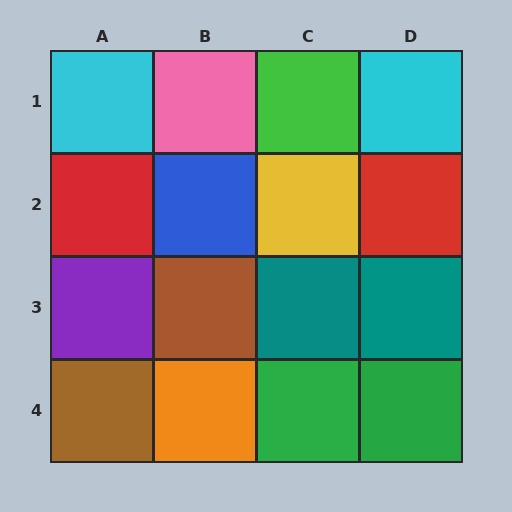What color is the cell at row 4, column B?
Orange.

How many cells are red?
2 cells are red.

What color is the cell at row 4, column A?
Brown.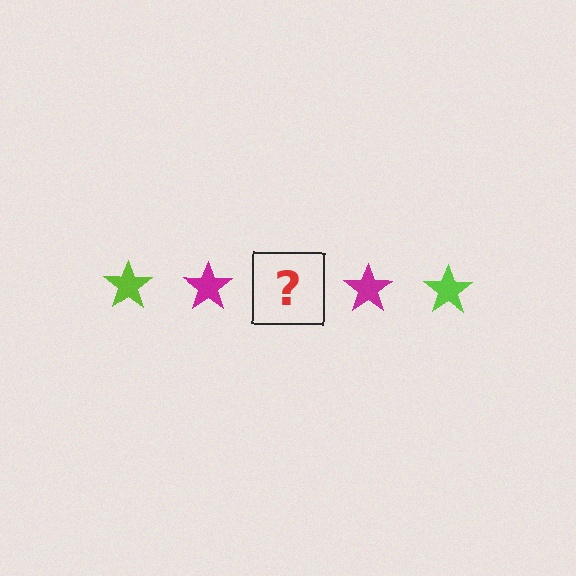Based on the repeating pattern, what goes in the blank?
The blank should be a lime star.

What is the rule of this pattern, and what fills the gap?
The rule is that the pattern cycles through lime, magenta stars. The gap should be filled with a lime star.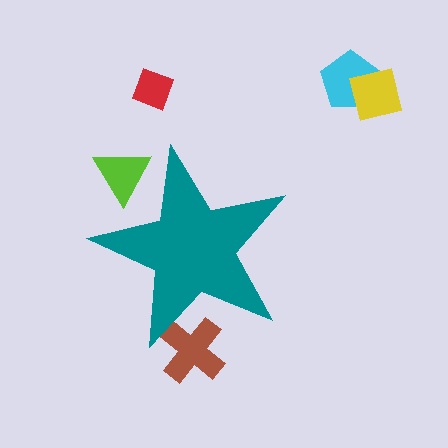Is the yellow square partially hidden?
No, the yellow square is fully visible.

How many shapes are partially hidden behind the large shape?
2 shapes are partially hidden.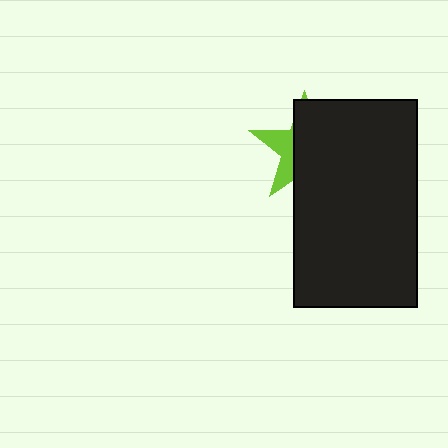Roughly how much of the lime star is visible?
A small part of it is visible (roughly 33%).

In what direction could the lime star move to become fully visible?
The lime star could move left. That would shift it out from behind the black rectangle entirely.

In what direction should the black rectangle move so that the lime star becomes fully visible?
The black rectangle should move right. That is the shortest direction to clear the overlap and leave the lime star fully visible.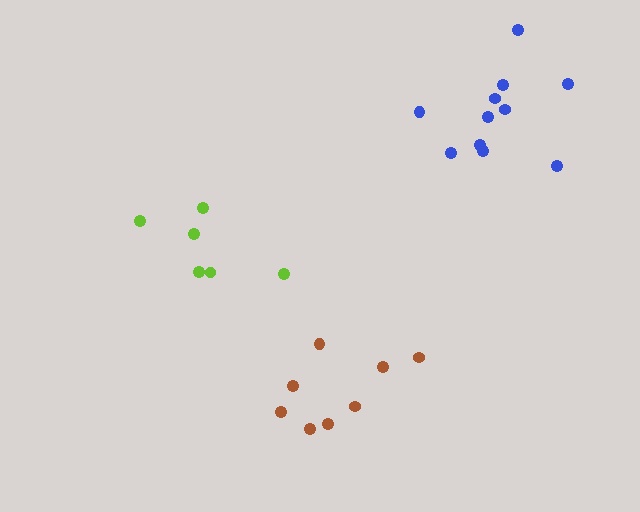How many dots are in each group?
Group 1: 6 dots, Group 2: 11 dots, Group 3: 8 dots (25 total).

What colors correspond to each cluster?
The clusters are colored: lime, blue, brown.